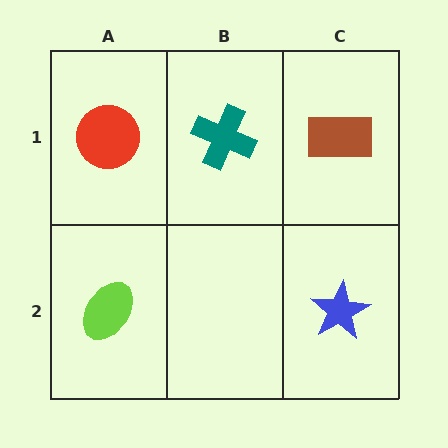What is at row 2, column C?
A blue star.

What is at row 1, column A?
A red circle.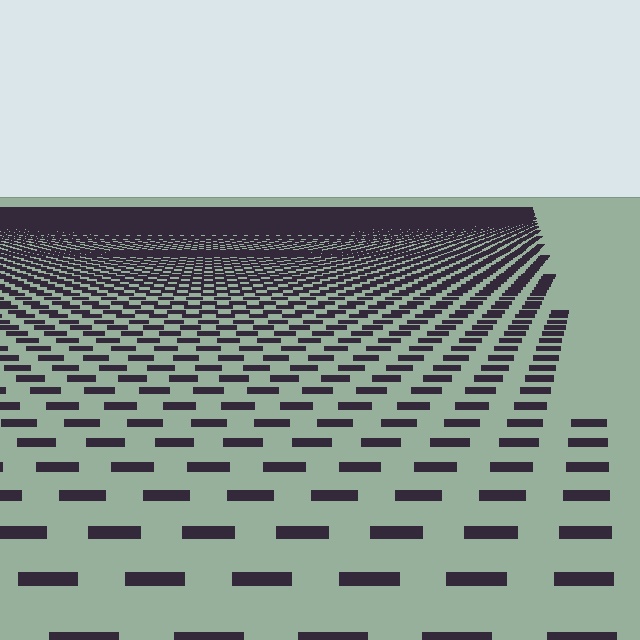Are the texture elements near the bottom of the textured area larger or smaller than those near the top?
Larger. Near the bottom, elements are closer to the viewer and appear at a bigger on-screen size.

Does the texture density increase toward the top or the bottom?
Density increases toward the top.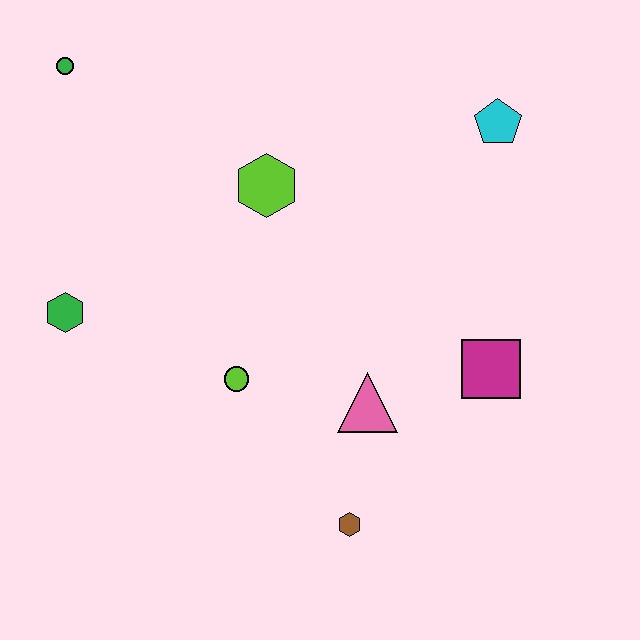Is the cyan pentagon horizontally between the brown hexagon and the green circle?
No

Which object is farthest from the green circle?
The brown hexagon is farthest from the green circle.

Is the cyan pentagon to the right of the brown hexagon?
Yes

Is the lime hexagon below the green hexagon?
No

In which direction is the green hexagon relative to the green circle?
The green hexagon is below the green circle.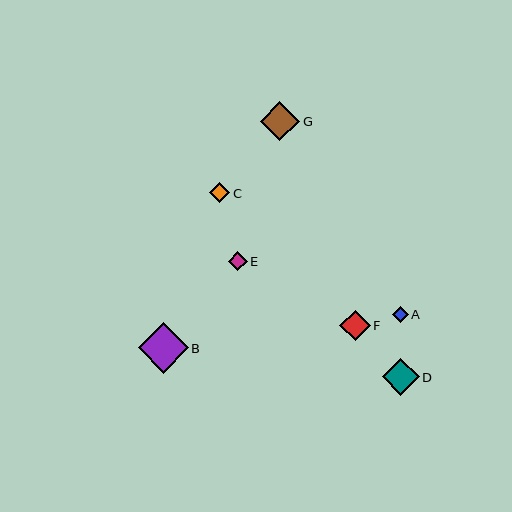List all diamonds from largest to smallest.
From largest to smallest: B, G, D, F, C, E, A.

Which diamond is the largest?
Diamond B is the largest with a size of approximately 50 pixels.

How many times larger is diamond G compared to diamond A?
Diamond G is approximately 2.5 times the size of diamond A.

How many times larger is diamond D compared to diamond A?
Diamond D is approximately 2.3 times the size of diamond A.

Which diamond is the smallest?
Diamond A is the smallest with a size of approximately 16 pixels.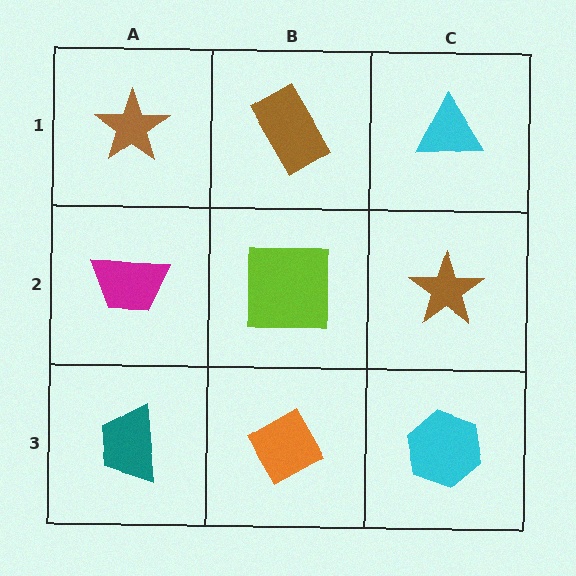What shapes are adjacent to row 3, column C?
A brown star (row 2, column C), an orange diamond (row 3, column B).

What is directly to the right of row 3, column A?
An orange diamond.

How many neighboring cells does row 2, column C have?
3.